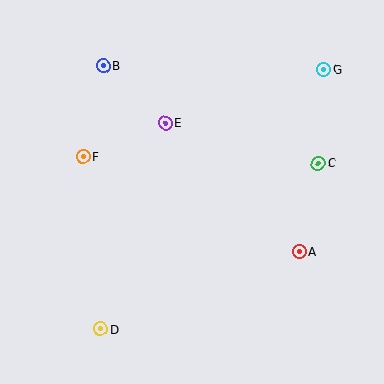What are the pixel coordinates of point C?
Point C is at (318, 164).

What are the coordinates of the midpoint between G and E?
The midpoint between G and E is at (245, 96).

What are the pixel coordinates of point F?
Point F is at (83, 157).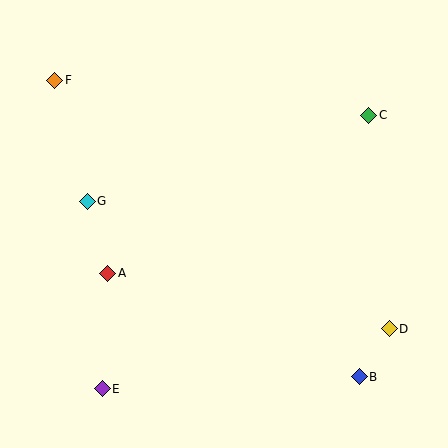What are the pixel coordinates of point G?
Point G is at (87, 201).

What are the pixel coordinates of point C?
Point C is at (369, 115).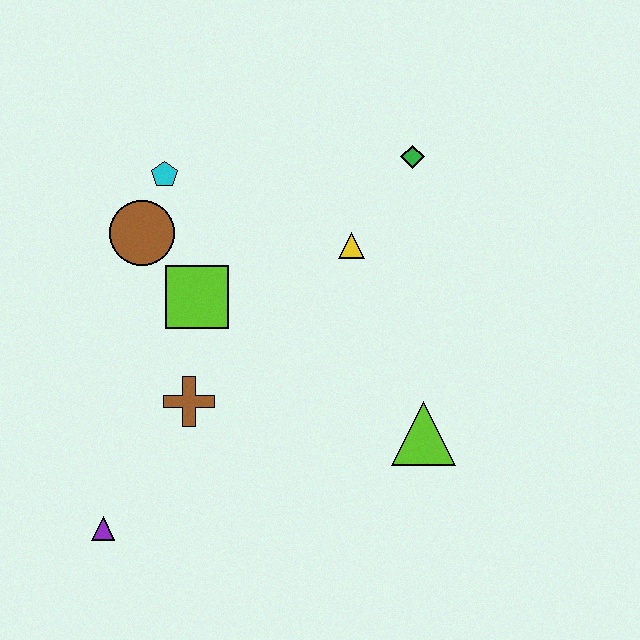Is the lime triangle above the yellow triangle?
No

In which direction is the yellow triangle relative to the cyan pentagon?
The yellow triangle is to the right of the cyan pentagon.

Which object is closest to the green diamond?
The yellow triangle is closest to the green diamond.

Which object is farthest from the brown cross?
The green diamond is farthest from the brown cross.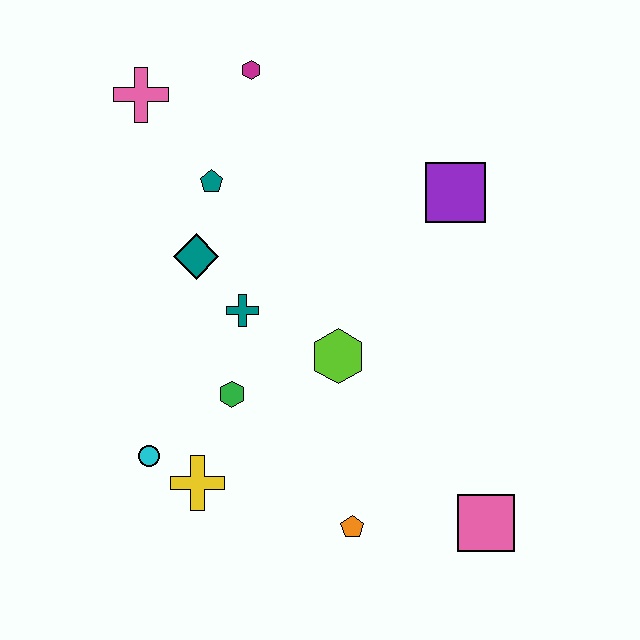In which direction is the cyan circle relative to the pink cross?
The cyan circle is below the pink cross.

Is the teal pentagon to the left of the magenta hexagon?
Yes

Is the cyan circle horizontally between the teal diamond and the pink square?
No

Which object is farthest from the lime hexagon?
The pink cross is farthest from the lime hexagon.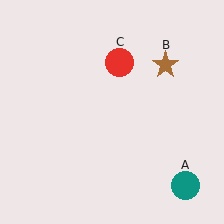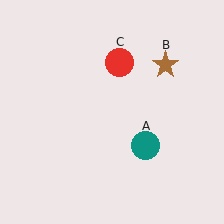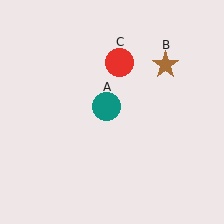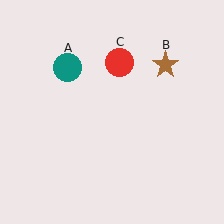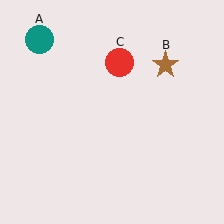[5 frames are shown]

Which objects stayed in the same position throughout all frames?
Brown star (object B) and red circle (object C) remained stationary.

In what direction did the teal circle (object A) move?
The teal circle (object A) moved up and to the left.